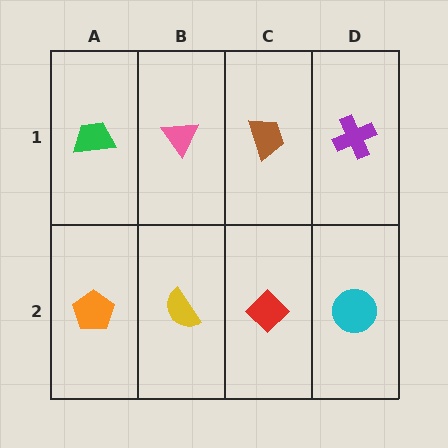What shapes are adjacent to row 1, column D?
A cyan circle (row 2, column D), a brown trapezoid (row 1, column C).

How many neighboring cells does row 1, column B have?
3.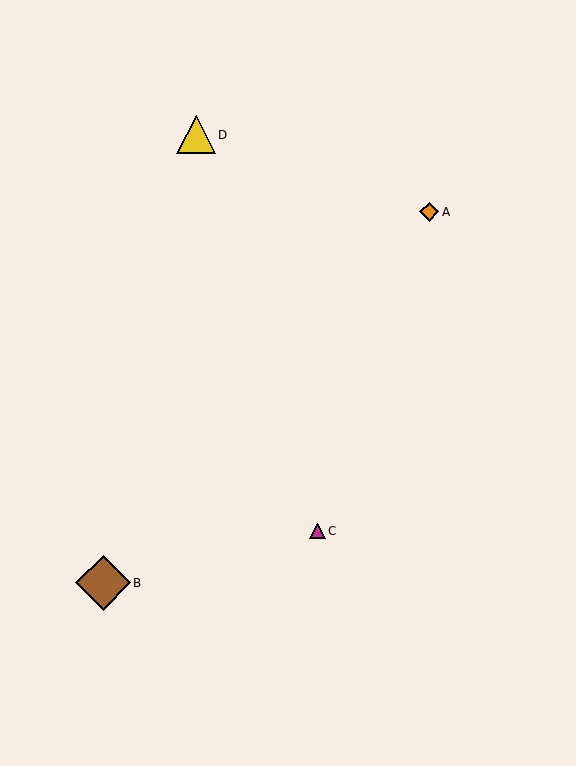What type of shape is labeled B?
Shape B is a brown diamond.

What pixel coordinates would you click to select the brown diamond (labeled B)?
Click at (103, 583) to select the brown diamond B.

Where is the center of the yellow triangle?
The center of the yellow triangle is at (196, 135).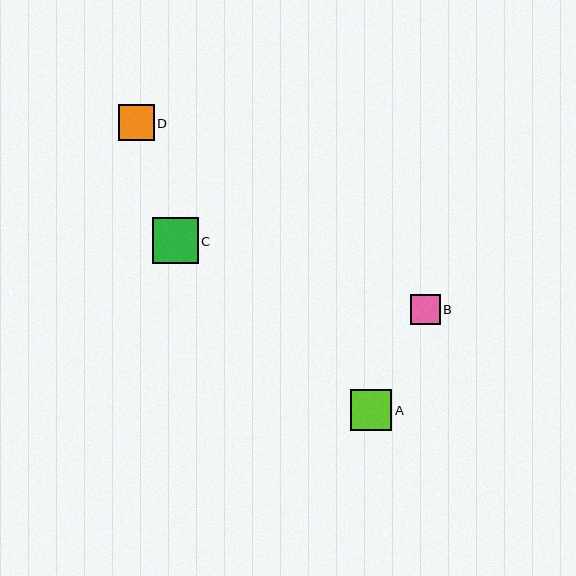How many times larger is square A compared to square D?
Square A is approximately 1.1 times the size of square D.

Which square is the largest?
Square C is the largest with a size of approximately 46 pixels.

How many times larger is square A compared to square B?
Square A is approximately 1.4 times the size of square B.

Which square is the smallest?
Square B is the smallest with a size of approximately 30 pixels.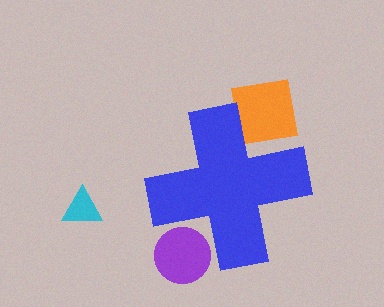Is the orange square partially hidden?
Yes, the orange square is partially hidden behind the blue cross.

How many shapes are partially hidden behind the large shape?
2 shapes are partially hidden.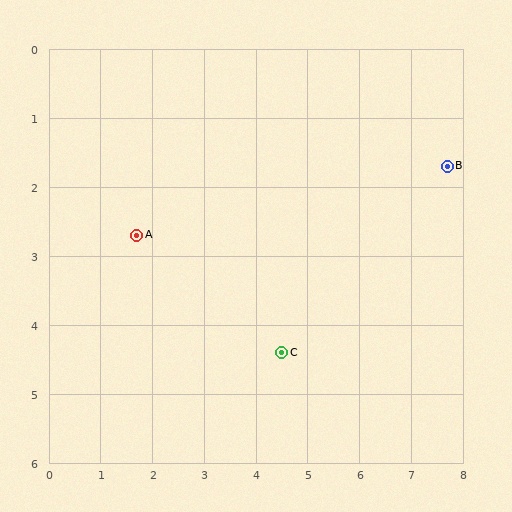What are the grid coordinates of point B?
Point B is at approximately (7.7, 1.7).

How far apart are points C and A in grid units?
Points C and A are about 3.3 grid units apart.